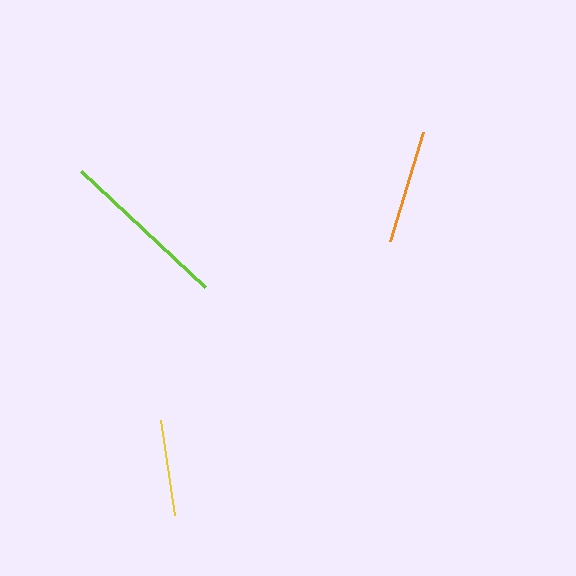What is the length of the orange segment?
The orange segment is approximately 114 pixels long.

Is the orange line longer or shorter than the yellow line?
The orange line is longer than the yellow line.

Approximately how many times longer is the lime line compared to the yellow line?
The lime line is approximately 1.8 times the length of the yellow line.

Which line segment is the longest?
The lime line is the longest at approximately 170 pixels.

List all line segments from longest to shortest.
From longest to shortest: lime, orange, yellow.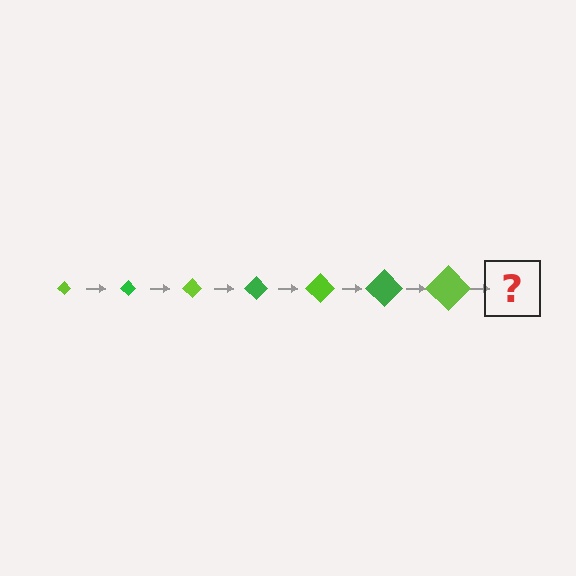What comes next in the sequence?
The next element should be a green diamond, larger than the previous one.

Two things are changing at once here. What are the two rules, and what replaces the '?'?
The two rules are that the diamond grows larger each step and the color cycles through lime and green. The '?' should be a green diamond, larger than the previous one.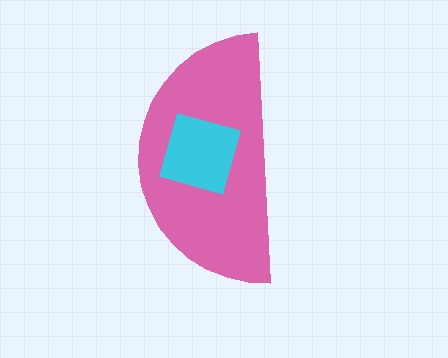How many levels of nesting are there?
2.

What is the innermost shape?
The cyan square.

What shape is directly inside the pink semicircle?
The cyan square.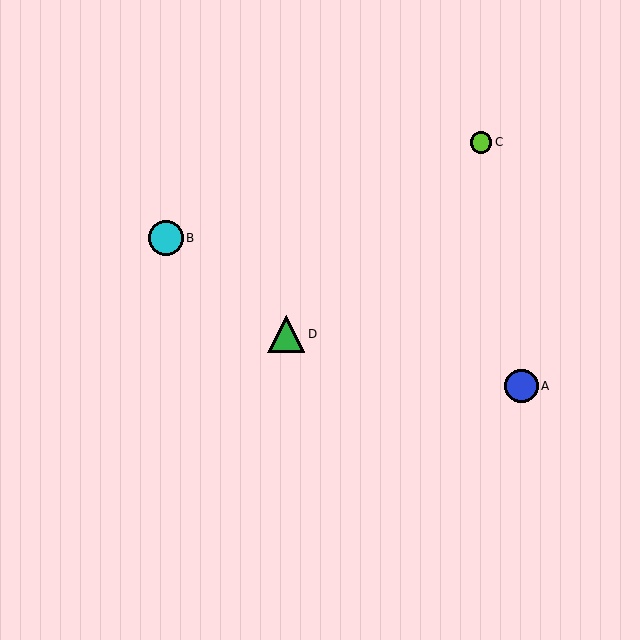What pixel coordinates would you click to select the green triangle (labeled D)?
Click at (286, 334) to select the green triangle D.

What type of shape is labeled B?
Shape B is a cyan circle.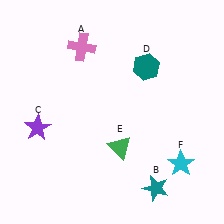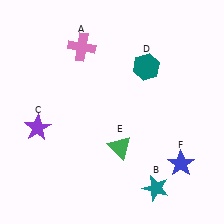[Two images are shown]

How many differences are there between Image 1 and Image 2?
There is 1 difference between the two images.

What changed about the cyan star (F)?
In Image 1, F is cyan. In Image 2, it changed to blue.